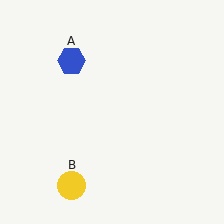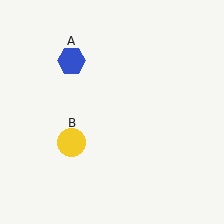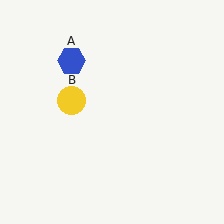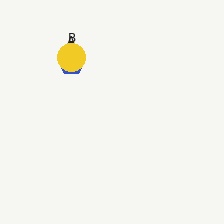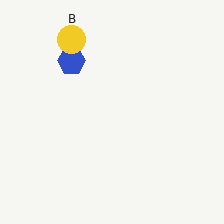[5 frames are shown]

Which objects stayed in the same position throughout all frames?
Blue hexagon (object A) remained stationary.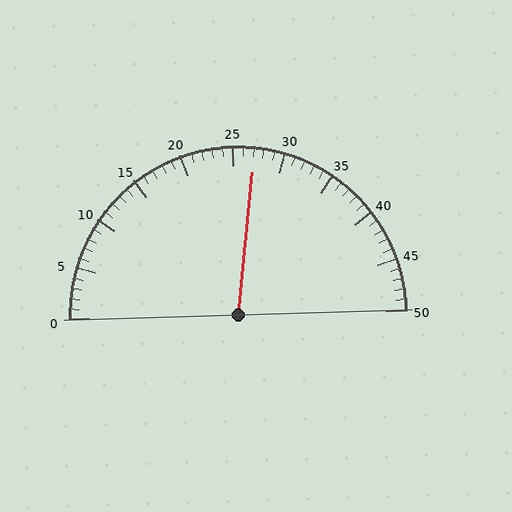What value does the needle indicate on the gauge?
The needle indicates approximately 27.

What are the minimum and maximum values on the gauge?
The gauge ranges from 0 to 50.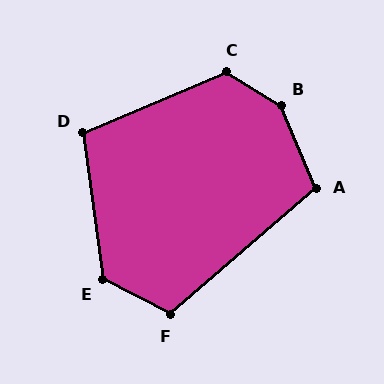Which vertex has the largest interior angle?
B, at approximately 144 degrees.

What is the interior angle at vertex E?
Approximately 126 degrees (obtuse).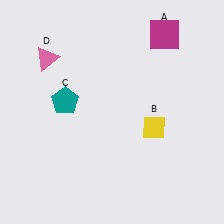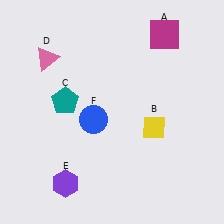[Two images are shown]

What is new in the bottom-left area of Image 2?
A purple hexagon (E) was added in the bottom-left area of Image 2.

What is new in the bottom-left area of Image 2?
A blue circle (F) was added in the bottom-left area of Image 2.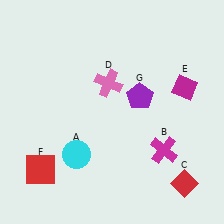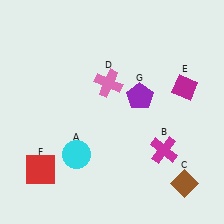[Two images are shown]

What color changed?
The diamond (C) changed from red in Image 1 to brown in Image 2.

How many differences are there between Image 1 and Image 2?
There is 1 difference between the two images.